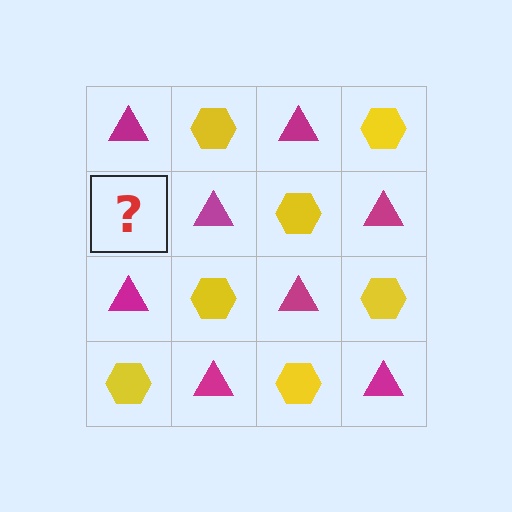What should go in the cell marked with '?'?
The missing cell should contain a yellow hexagon.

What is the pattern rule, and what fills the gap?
The rule is that it alternates magenta triangle and yellow hexagon in a checkerboard pattern. The gap should be filled with a yellow hexagon.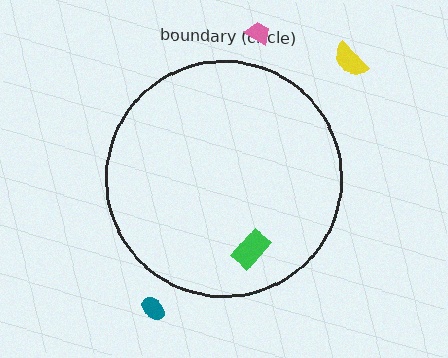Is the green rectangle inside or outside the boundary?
Inside.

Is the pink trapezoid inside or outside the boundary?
Outside.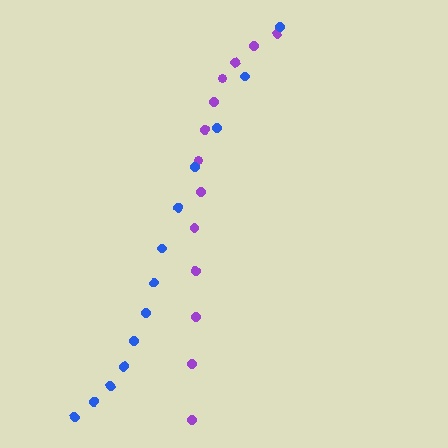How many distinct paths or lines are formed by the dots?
There are 2 distinct paths.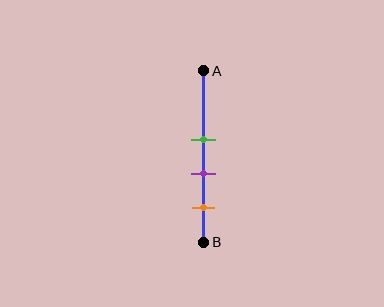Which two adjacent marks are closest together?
The green and purple marks are the closest adjacent pair.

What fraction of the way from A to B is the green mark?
The green mark is approximately 40% (0.4) of the way from A to B.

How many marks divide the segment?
There are 3 marks dividing the segment.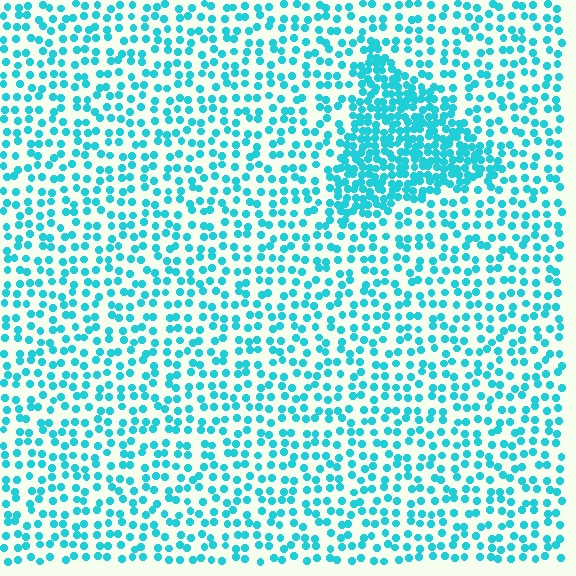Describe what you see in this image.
The image contains small cyan elements arranged at two different densities. A triangle-shaped region is visible where the elements are more densely packed than the surrounding area.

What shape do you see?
I see a triangle.